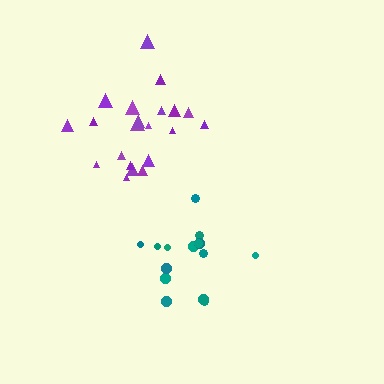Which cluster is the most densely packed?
Teal.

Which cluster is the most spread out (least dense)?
Purple.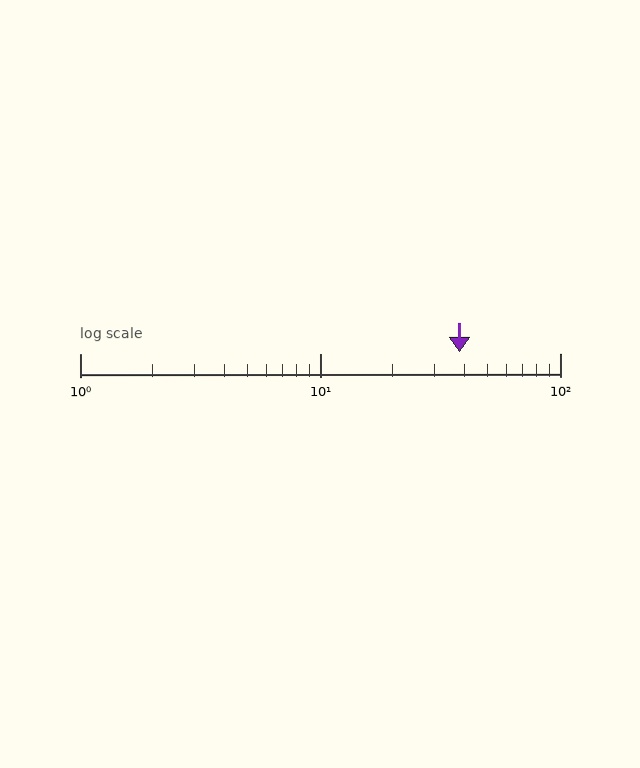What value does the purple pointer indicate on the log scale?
The pointer indicates approximately 38.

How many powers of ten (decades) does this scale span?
The scale spans 2 decades, from 1 to 100.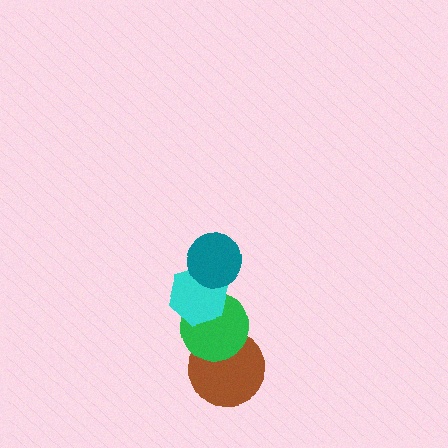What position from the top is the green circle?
The green circle is 3rd from the top.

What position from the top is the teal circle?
The teal circle is 1st from the top.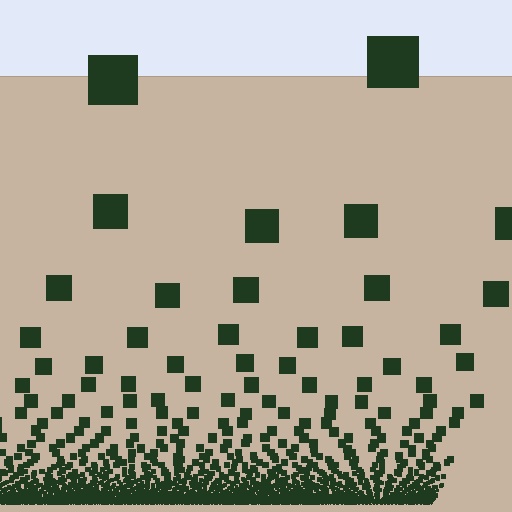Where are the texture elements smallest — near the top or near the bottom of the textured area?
Near the bottom.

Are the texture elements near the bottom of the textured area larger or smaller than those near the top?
Smaller. The gradient is inverted — elements near the bottom are smaller and denser.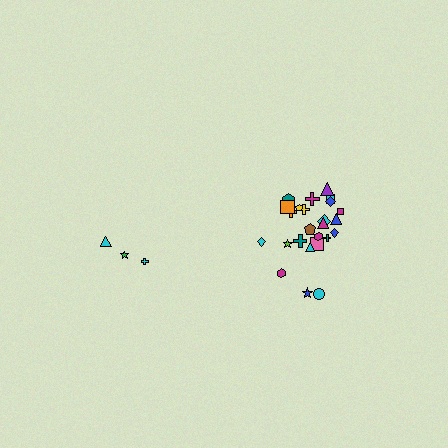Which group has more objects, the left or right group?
The right group.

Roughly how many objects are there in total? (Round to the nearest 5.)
Roughly 30 objects in total.